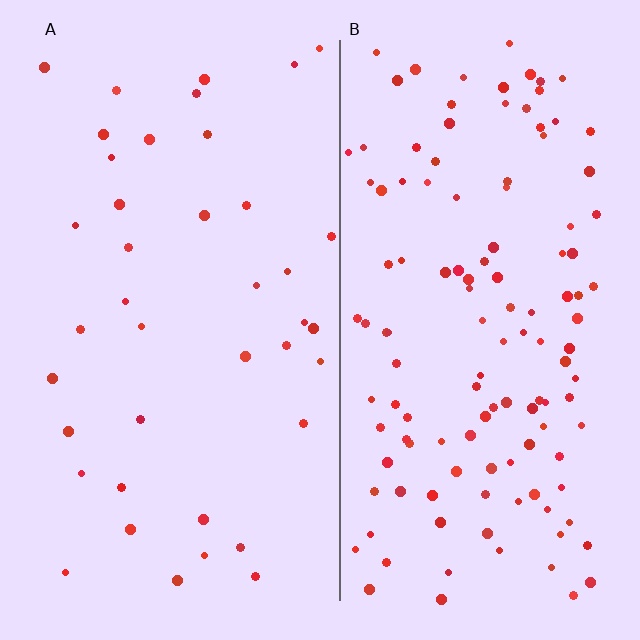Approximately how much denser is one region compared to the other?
Approximately 3.2× — region B over region A.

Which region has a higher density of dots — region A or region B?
B (the right).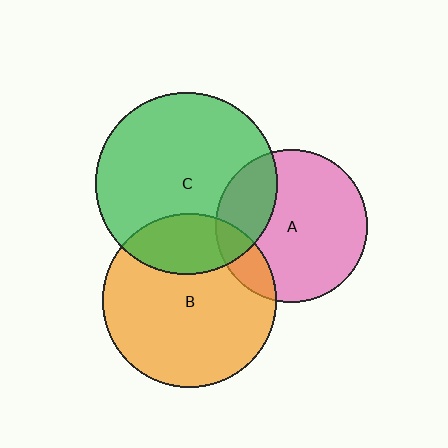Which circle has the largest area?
Circle C (green).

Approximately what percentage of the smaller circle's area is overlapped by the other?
Approximately 25%.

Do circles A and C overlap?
Yes.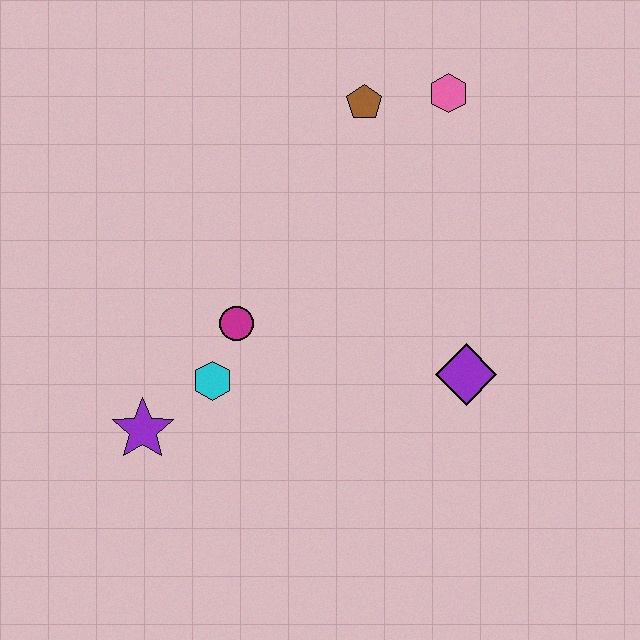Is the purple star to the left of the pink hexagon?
Yes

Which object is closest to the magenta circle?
The cyan hexagon is closest to the magenta circle.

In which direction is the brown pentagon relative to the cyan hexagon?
The brown pentagon is above the cyan hexagon.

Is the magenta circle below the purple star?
No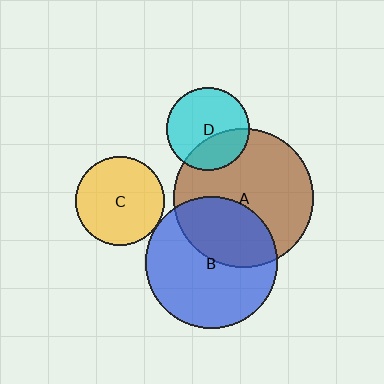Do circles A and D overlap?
Yes.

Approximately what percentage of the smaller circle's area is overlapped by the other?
Approximately 30%.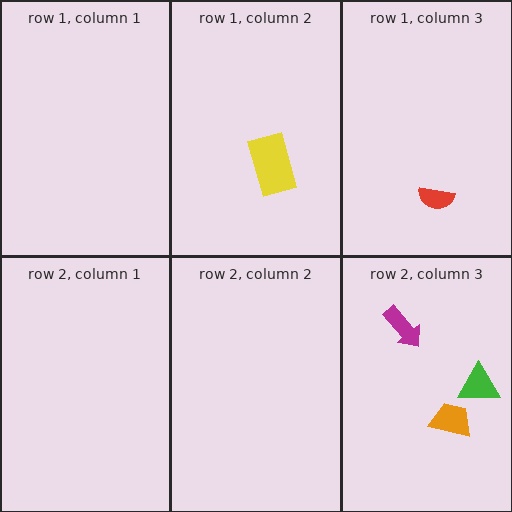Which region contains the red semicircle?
The row 1, column 3 region.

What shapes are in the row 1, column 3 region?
The red semicircle.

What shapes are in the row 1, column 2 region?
The yellow rectangle.